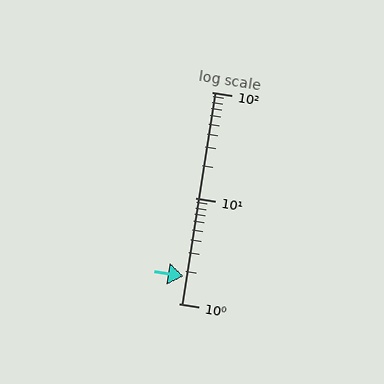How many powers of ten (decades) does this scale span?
The scale spans 2 decades, from 1 to 100.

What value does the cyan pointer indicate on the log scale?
The pointer indicates approximately 1.8.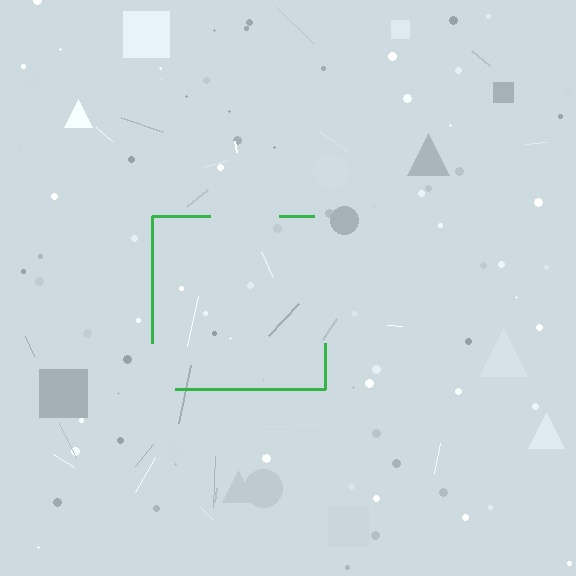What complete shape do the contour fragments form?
The contour fragments form a square.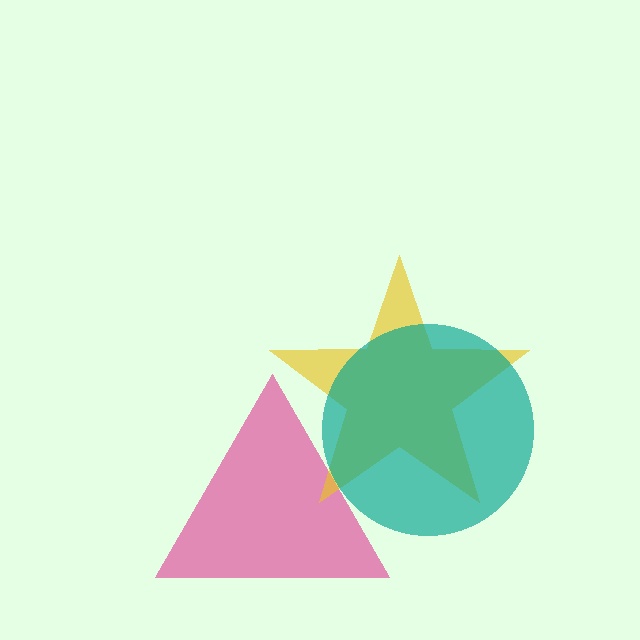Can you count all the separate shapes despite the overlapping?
Yes, there are 3 separate shapes.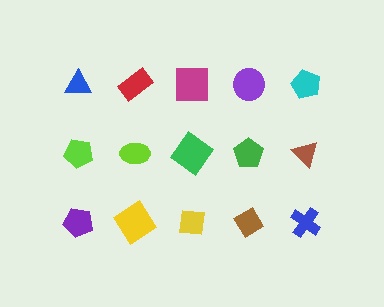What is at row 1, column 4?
A purple circle.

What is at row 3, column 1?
A purple pentagon.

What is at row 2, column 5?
A brown triangle.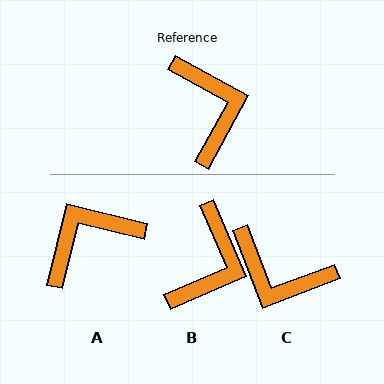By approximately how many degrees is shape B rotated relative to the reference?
Approximately 38 degrees clockwise.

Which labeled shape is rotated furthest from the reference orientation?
C, about 131 degrees away.